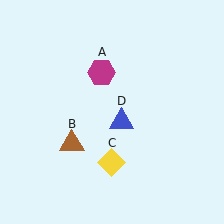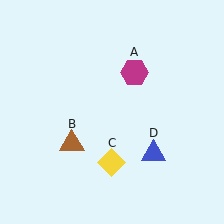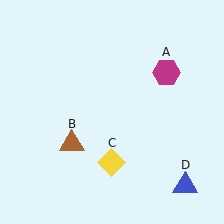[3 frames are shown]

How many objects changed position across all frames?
2 objects changed position: magenta hexagon (object A), blue triangle (object D).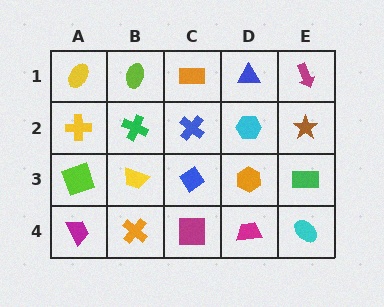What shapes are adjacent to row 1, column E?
A brown star (row 2, column E), a blue triangle (row 1, column D).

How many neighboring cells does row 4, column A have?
2.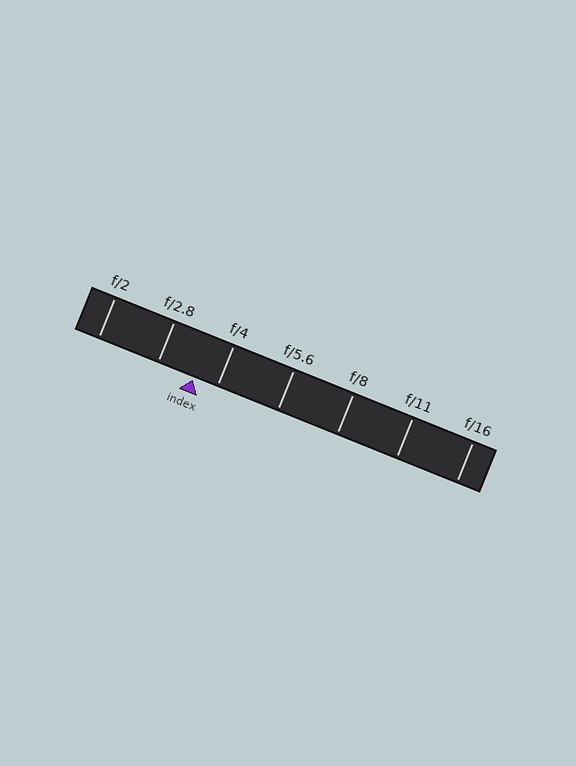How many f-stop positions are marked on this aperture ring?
There are 7 f-stop positions marked.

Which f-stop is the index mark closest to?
The index mark is closest to f/4.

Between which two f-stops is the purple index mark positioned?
The index mark is between f/2.8 and f/4.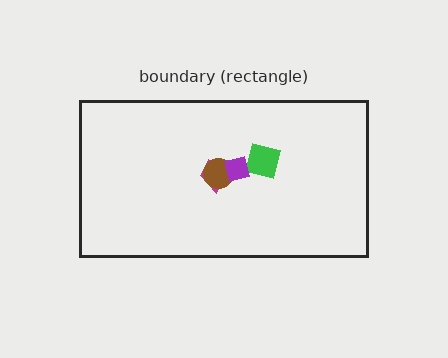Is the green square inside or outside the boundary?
Inside.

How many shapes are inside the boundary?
4 inside, 0 outside.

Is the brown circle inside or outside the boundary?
Inside.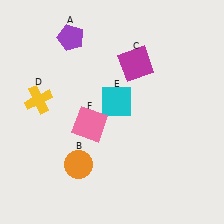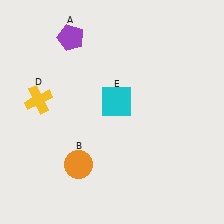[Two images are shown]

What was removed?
The pink square (F), the magenta square (C) were removed in Image 2.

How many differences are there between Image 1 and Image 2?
There are 2 differences between the two images.